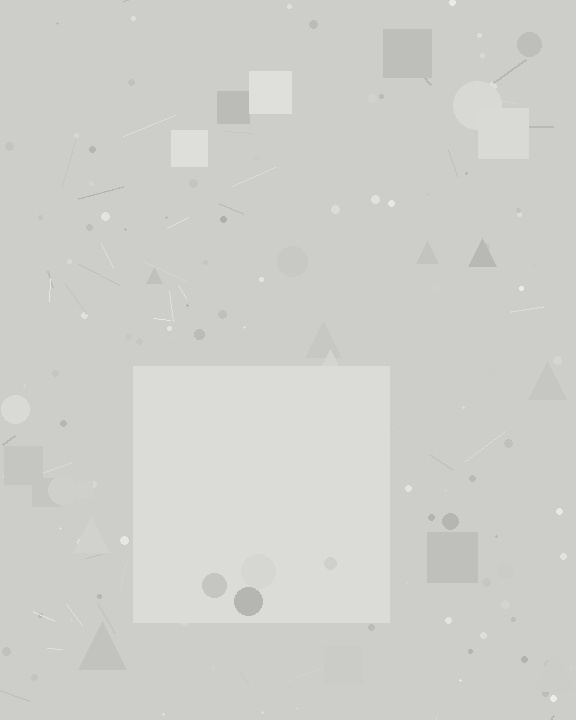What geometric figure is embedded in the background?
A square is embedded in the background.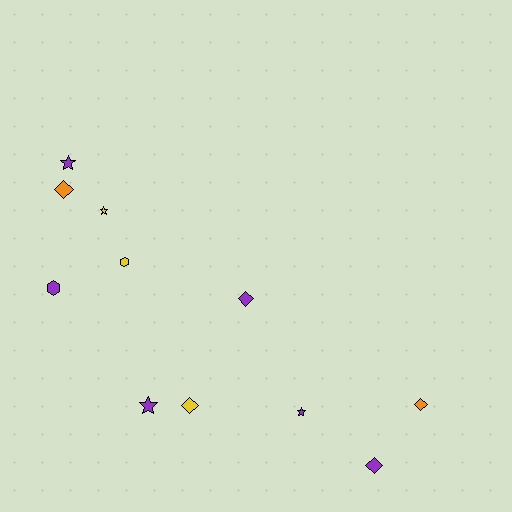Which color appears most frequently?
Purple, with 6 objects.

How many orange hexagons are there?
There are no orange hexagons.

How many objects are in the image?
There are 11 objects.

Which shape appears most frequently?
Diamond, with 5 objects.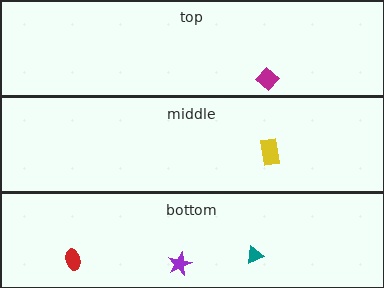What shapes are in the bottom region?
The red ellipse, the purple star, the teal triangle.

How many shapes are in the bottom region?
3.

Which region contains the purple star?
The bottom region.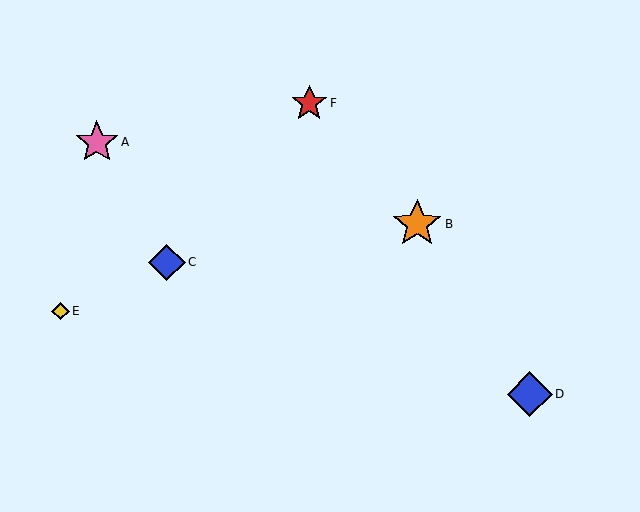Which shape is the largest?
The orange star (labeled B) is the largest.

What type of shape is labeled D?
Shape D is a blue diamond.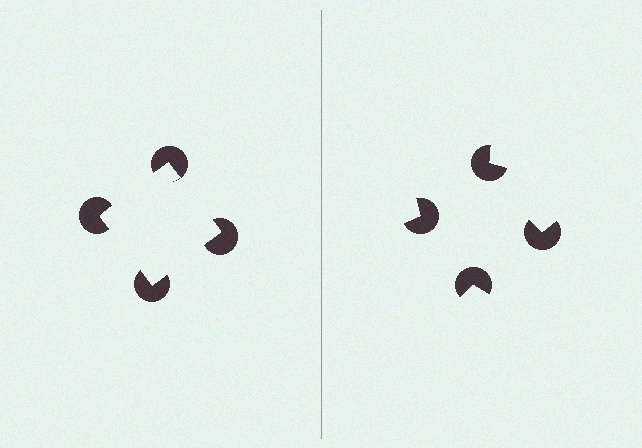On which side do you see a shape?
An illusory square appears on the left side. On the right side the wedge cuts are rotated, so no coherent shape forms.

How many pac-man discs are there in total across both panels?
8 — 4 on each side.